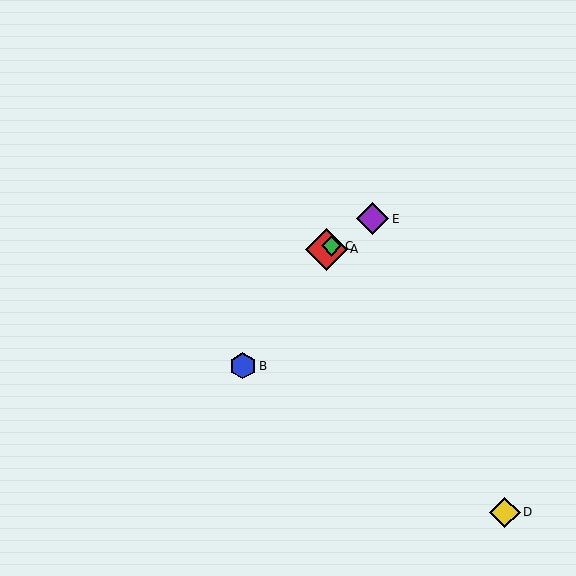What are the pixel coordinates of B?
Object B is at (243, 366).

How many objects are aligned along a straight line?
3 objects (A, C, E) are aligned along a straight line.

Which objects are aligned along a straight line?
Objects A, C, E are aligned along a straight line.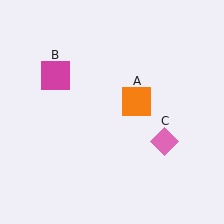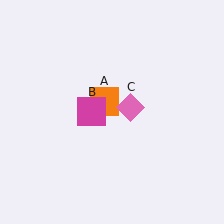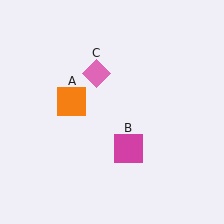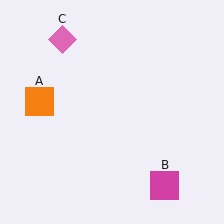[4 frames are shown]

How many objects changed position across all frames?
3 objects changed position: orange square (object A), magenta square (object B), pink diamond (object C).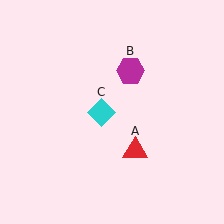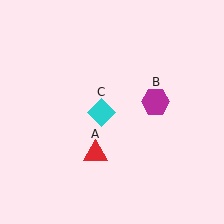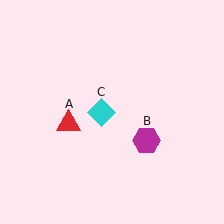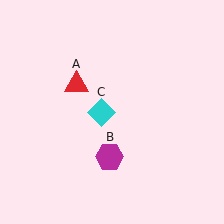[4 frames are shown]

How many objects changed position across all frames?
2 objects changed position: red triangle (object A), magenta hexagon (object B).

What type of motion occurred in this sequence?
The red triangle (object A), magenta hexagon (object B) rotated clockwise around the center of the scene.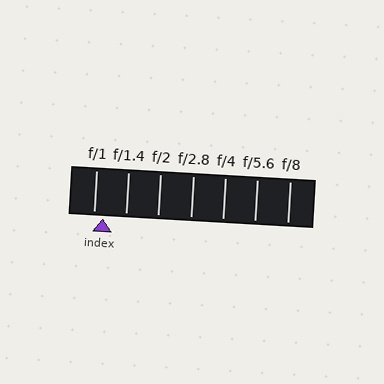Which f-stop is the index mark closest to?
The index mark is closest to f/1.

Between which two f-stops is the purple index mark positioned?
The index mark is between f/1 and f/1.4.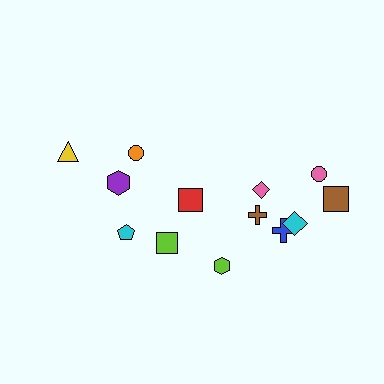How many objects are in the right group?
There are 8 objects.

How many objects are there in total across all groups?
There are 13 objects.